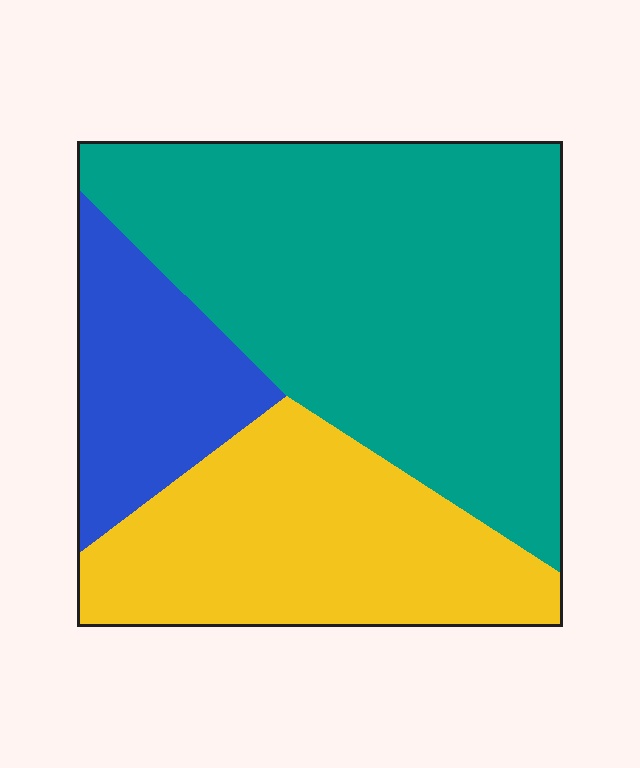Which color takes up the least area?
Blue, at roughly 15%.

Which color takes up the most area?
Teal, at roughly 55%.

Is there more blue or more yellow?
Yellow.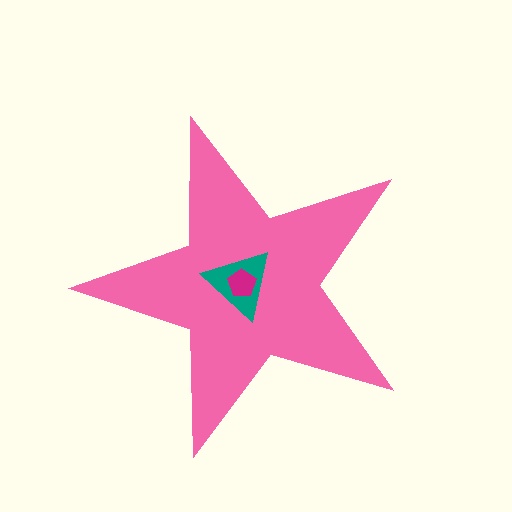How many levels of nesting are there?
3.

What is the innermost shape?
The magenta pentagon.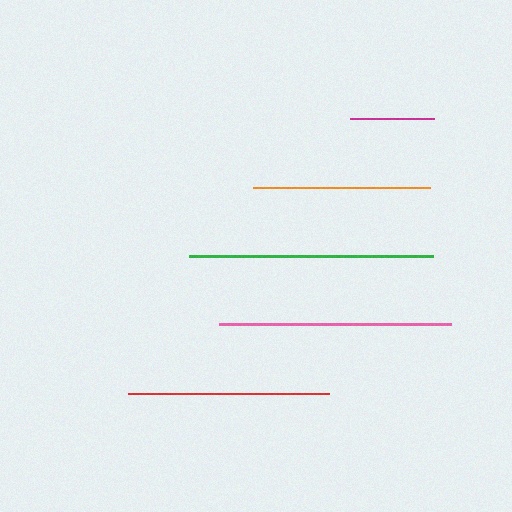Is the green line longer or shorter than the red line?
The green line is longer than the red line.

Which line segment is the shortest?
The magenta line is the shortest at approximately 85 pixels.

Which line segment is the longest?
The green line is the longest at approximately 244 pixels.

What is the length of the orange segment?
The orange segment is approximately 177 pixels long.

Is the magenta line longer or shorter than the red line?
The red line is longer than the magenta line.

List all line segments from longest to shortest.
From longest to shortest: green, pink, red, orange, magenta.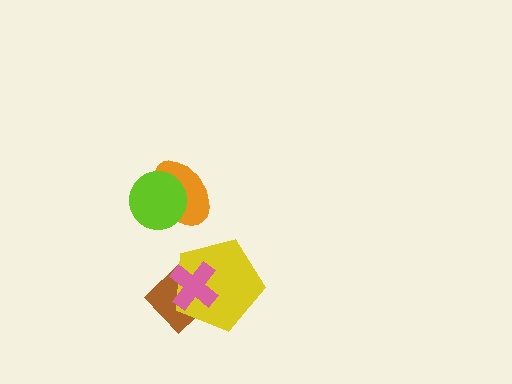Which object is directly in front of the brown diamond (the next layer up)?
The yellow pentagon is directly in front of the brown diamond.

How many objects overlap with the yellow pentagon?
2 objects overlap with the yellow pentagon.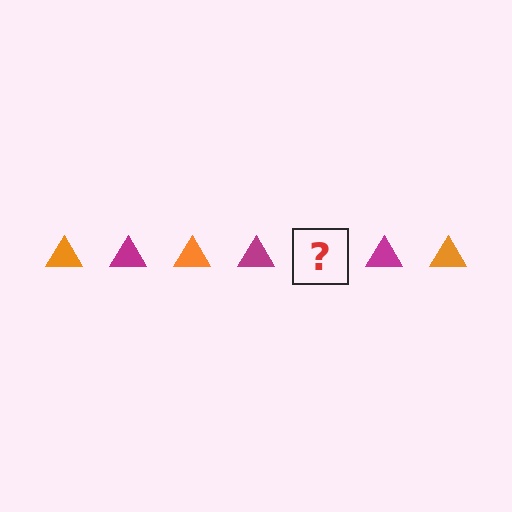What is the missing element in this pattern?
The missing element is an orange triangle.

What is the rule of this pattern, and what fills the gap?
The rule is that the pattern cycles through orange, magenta triangles. The gap should be filled with an orange triangle.